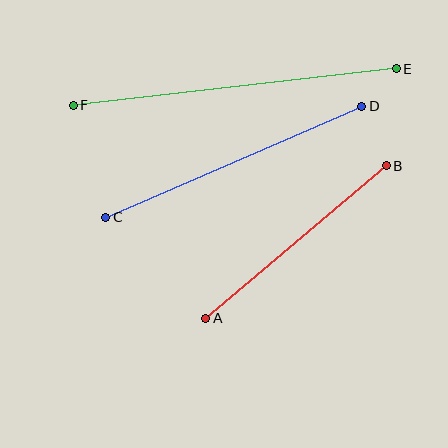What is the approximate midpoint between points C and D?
The midpoint is at approximately (234, 162) pixels.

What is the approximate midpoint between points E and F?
The midpoint is at approximately (235, 87) pixels.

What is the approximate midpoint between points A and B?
The midpoint is at approximately (296, 242) pixels.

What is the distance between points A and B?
The distance is approximately 236 pixels.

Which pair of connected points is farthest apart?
Points E and F are farthest apart.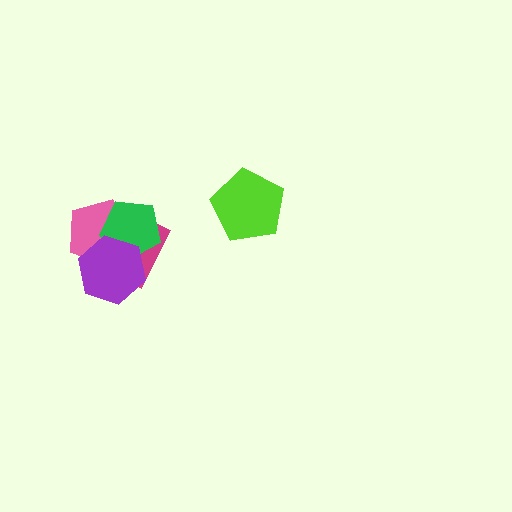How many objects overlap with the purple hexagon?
3 objects overlap with the purple hexagon.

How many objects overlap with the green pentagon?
3 objects overlap with the green pentagon.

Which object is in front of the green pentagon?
The purple hexagon is in front of the green pentagon.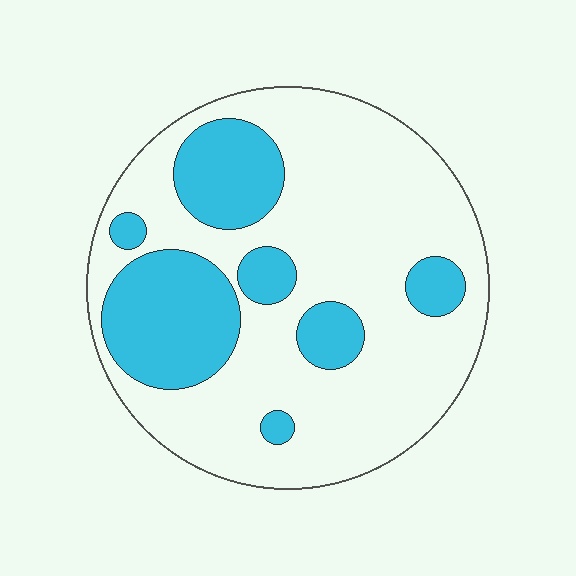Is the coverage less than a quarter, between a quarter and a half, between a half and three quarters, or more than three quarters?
Between a quarter and a half.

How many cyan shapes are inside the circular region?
7.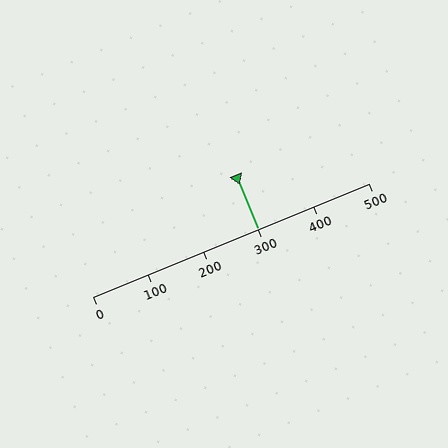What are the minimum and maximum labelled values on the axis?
The axis runs from 0 to 500.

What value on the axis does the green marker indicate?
The marker indicates approximately 300.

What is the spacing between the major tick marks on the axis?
The major ticks are spaced 100 apart.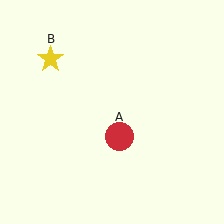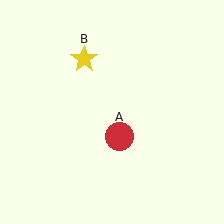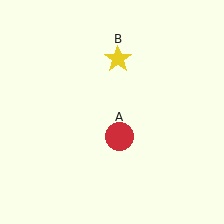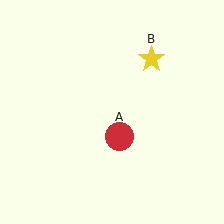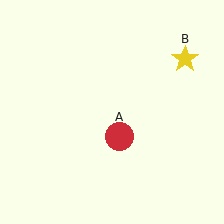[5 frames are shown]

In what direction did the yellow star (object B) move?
The yellow star (object B) moved right.